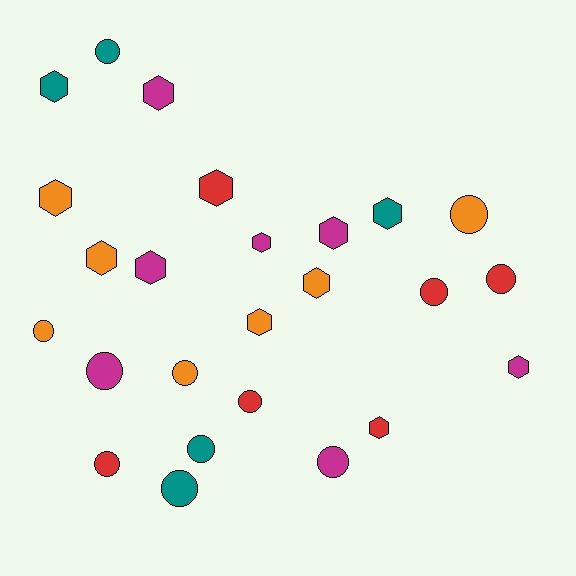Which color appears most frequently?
Orange, with 7 objects.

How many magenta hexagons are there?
There are 5 magenta hexagons.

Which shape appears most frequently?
Hexagon, with 13 objects.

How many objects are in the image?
There are 25 objects.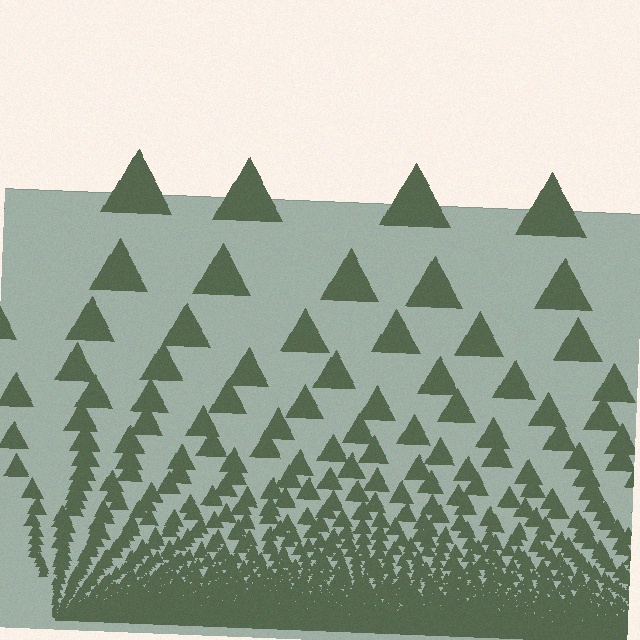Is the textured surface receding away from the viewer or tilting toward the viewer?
The surface appears to tilt toward the viewer. Texture elements get larger and sparser toward the top.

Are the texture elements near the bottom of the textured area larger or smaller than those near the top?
Smaller. The gradient is inverted — elements near the bottom are smaller and denser.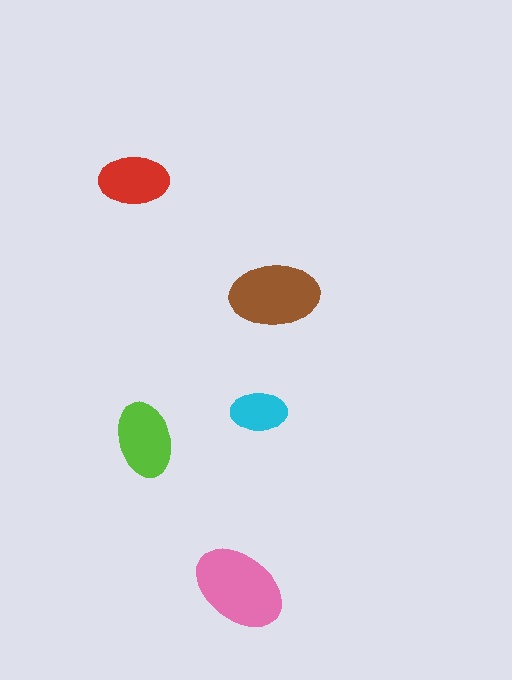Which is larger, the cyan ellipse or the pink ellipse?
The pink one.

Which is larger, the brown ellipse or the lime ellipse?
The brown one.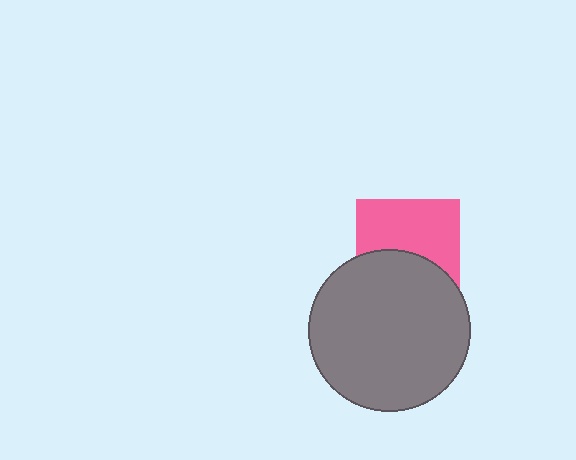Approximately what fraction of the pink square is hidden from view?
Roughly 44% of the pink square is hidden behind the gray circle.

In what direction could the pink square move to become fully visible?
The pink square could move up. That would shift it out from behind the gray circle entirely.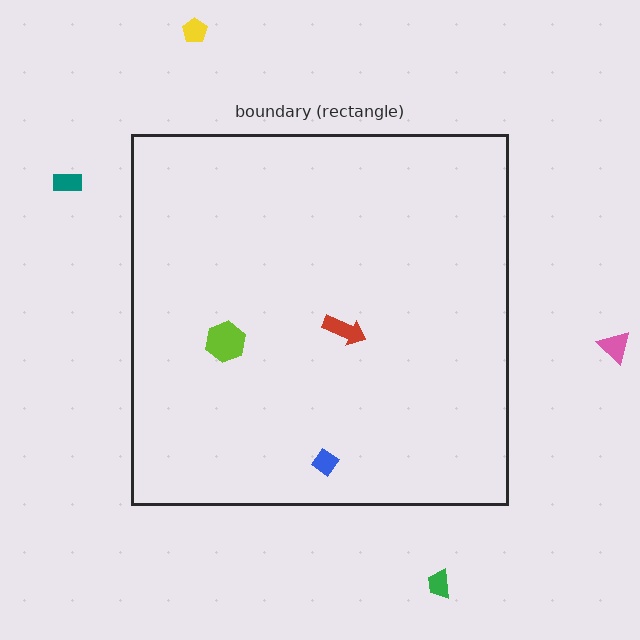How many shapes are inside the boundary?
3 inside, 4 outside.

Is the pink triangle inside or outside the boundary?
Outside.